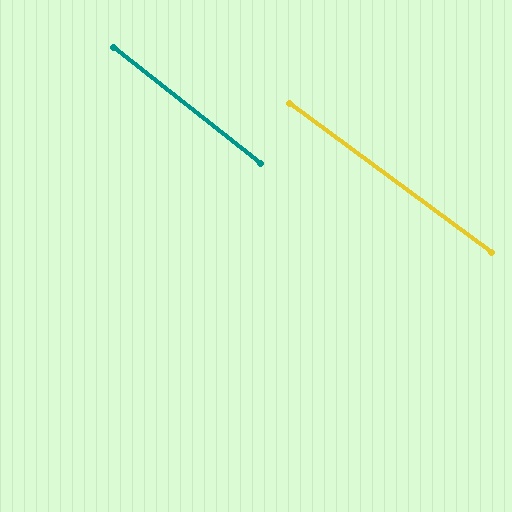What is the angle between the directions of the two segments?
Approximately 2 degrees.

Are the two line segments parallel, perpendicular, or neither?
Parallel — their directions differ by only 1.8°.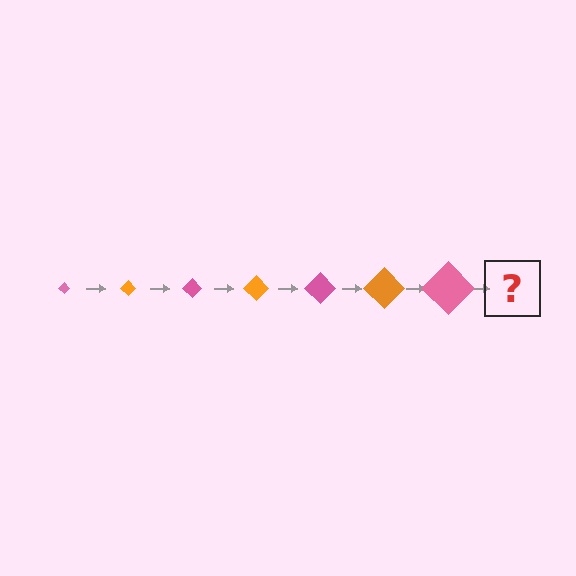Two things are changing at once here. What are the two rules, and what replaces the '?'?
The two rules are that the diamond grows larger each step and the color cycles through pink and orange. The '?' should be an orange diamond, larger than the previous one.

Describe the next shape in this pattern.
It should be an orange diamond, larger than the previous one.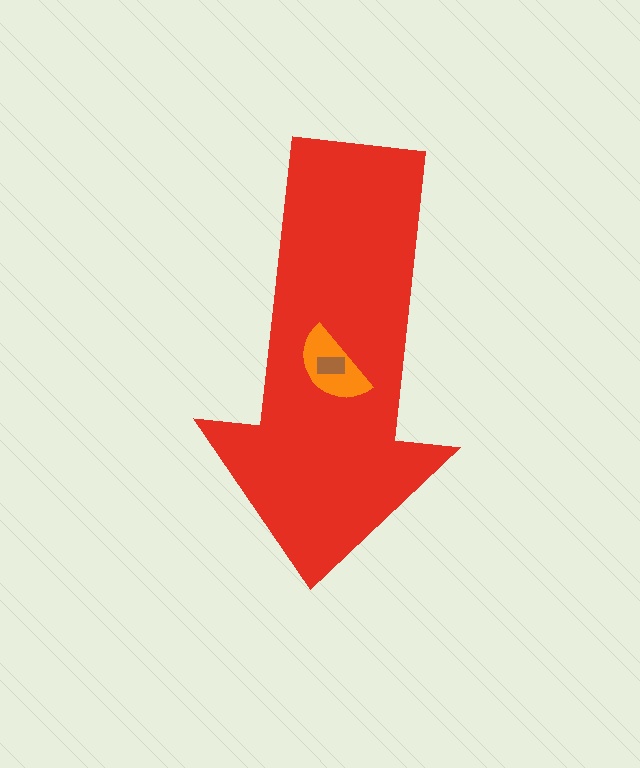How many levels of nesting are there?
3.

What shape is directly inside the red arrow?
The orange semicircle.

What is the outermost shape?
The red arrow.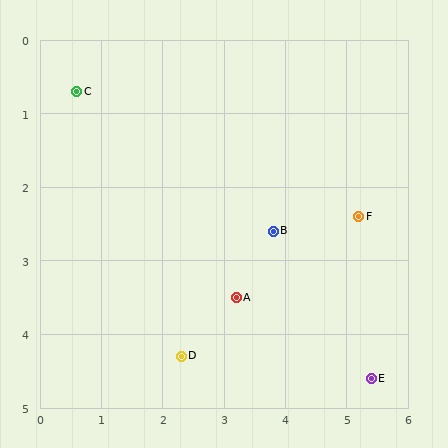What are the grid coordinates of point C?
Point C is at approximately (0.6, 0.7).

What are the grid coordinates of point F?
Point F is at approximately (5.2, 2.4).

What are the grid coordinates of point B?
Point B is at approximately (3.8, 2.6).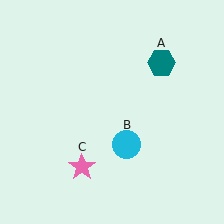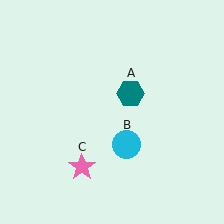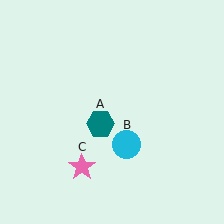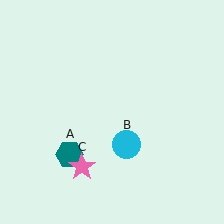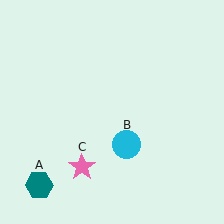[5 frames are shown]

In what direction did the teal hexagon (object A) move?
The teal hexagon (object A) moved down and to the left.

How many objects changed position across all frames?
1 object changed position: teal hexagon (object A).